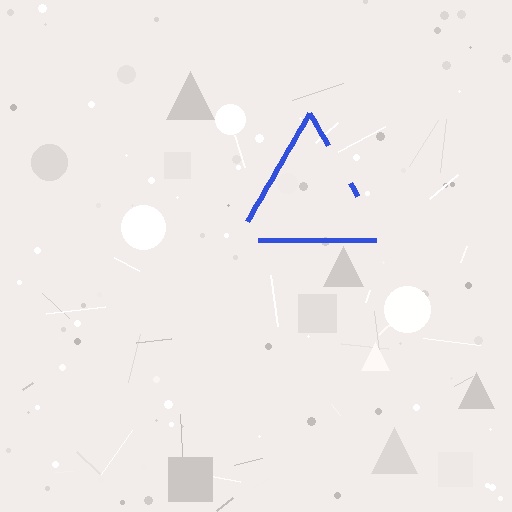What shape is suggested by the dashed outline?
The dashed outline suggests a triangle.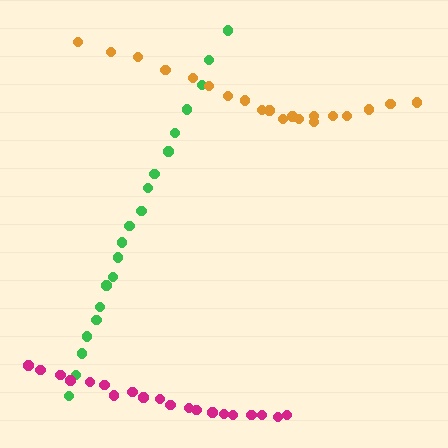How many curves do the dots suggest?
There are 3 distinct paths.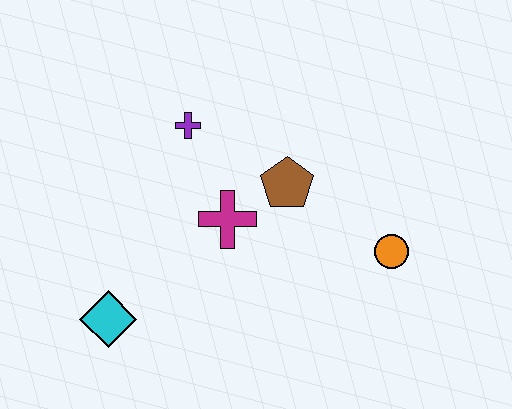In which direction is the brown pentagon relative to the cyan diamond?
The brown pentagon is to the right of the cyan diamond.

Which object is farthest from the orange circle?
The cyan diamond is farthest from the orange circle.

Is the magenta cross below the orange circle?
No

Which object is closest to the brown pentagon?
The magenta cross is closest to the brown pentagon.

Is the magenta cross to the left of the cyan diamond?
No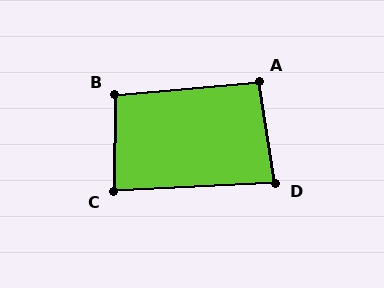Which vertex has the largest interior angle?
B, at approximately 96 degrees.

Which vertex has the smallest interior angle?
D, at approximately 84 degrees.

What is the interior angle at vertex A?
Approximately 94 degrees (approximately right).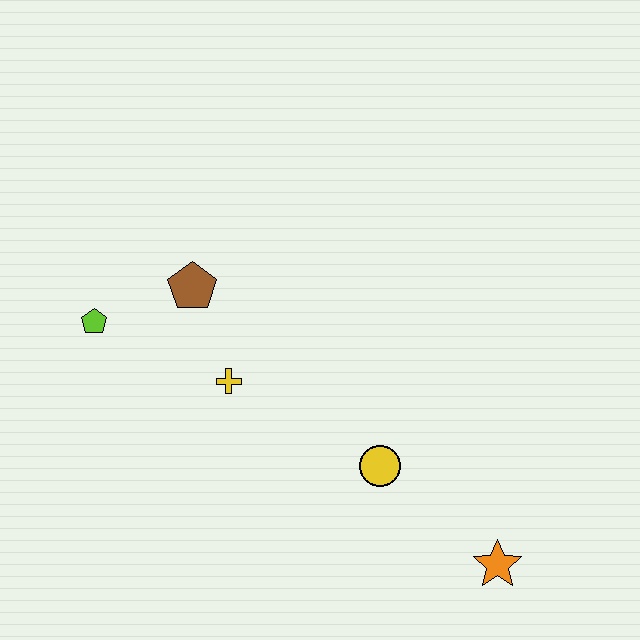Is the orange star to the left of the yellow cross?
No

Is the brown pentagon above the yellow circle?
Yes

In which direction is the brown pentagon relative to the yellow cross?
The brown pentagon is above the yellow cross.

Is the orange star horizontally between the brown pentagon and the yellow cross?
No